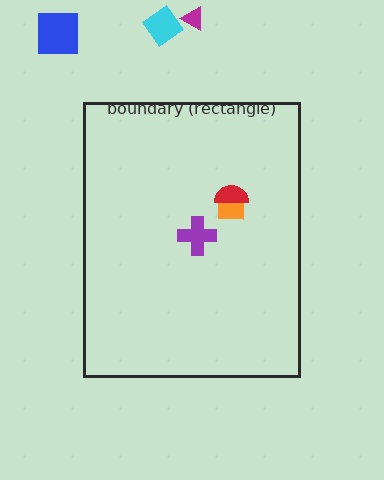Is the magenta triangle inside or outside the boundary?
Outside.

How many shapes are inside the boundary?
3 inside, 3 outside.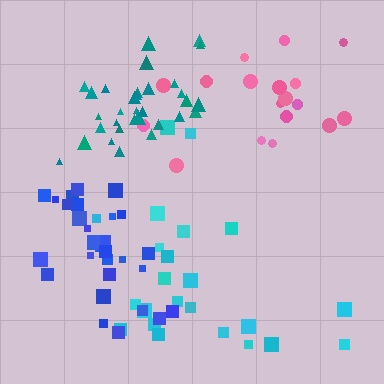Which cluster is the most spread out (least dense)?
Cyan.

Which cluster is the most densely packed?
Teal.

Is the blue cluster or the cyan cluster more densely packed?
Blue.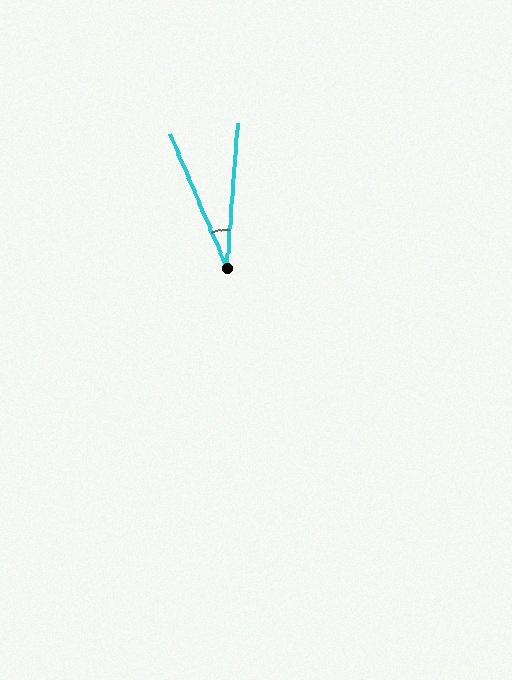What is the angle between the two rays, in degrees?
Approximately 27 degrees.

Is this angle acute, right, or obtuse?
It is acute.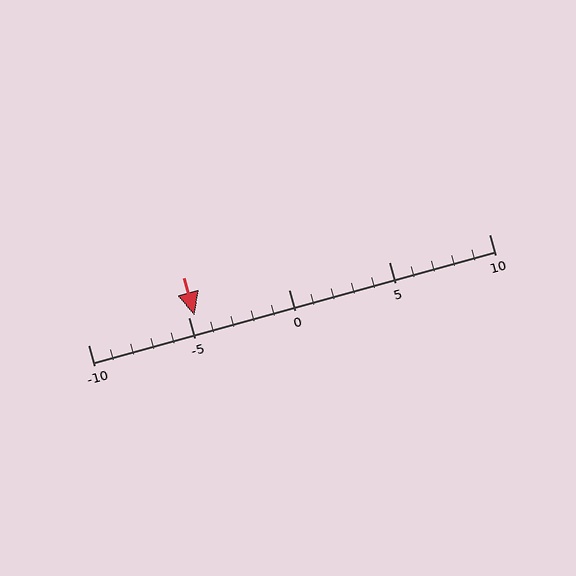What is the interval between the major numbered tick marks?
The major tick marks are spaced 5 units apart.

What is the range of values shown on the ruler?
The ruler shows values from -10 to 10.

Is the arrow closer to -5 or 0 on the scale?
The arrow is closer to -5.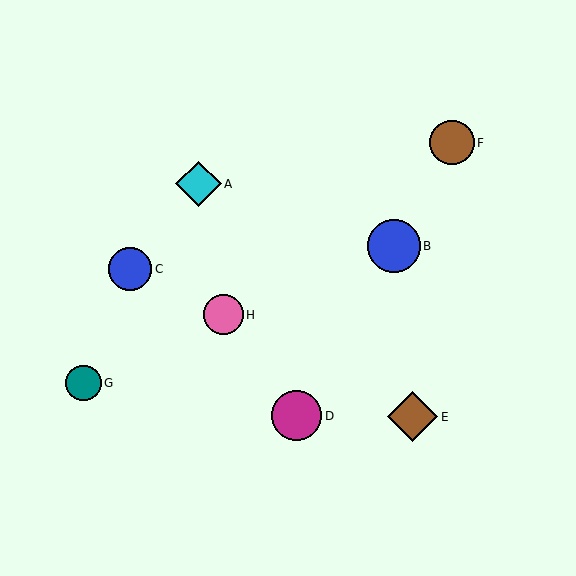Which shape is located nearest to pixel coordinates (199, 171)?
The cyan diamond (labeled A) at (198, 184) is nearest to that location.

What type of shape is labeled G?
Shape G is a teal circle.